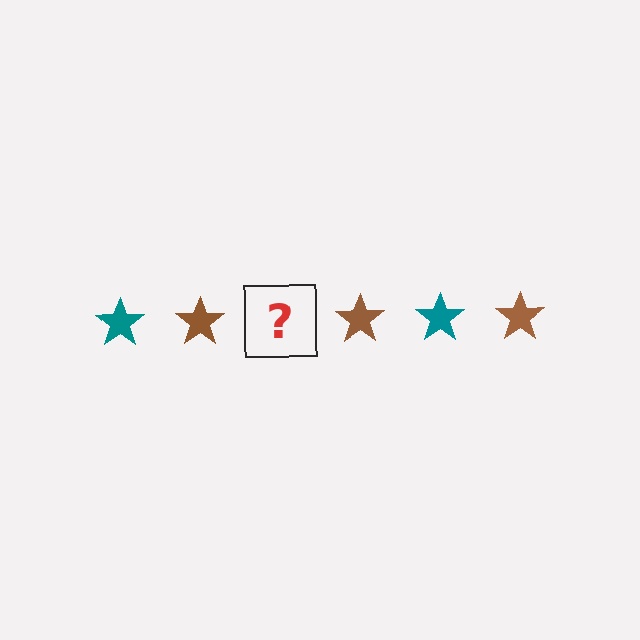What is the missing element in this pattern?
The missing element is a teal star.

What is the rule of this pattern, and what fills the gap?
The rule is that the pattern cycles through teal, brown stars. The gap should be filled with a teal star.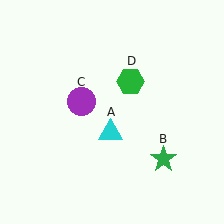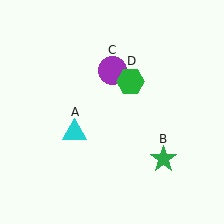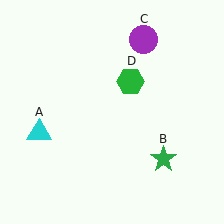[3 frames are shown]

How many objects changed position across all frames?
2 objects changed position: cyan triangle (object A), purple circle (object C).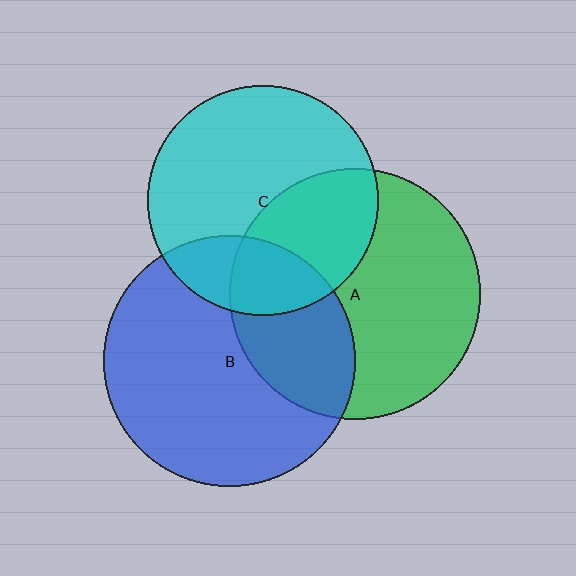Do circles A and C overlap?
Yes.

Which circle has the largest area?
Circle B (blue).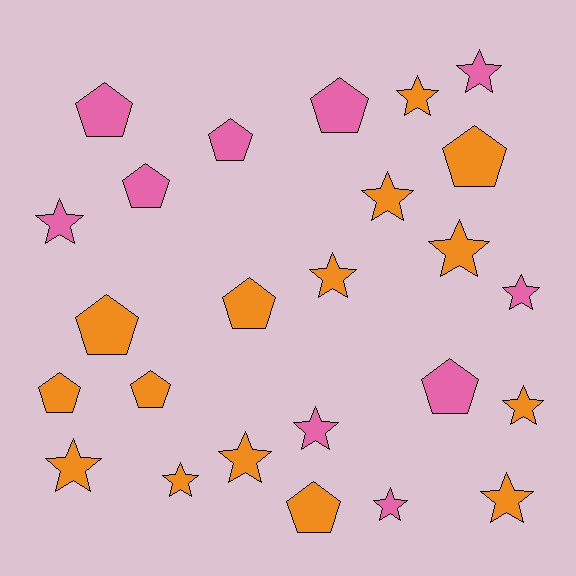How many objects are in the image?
There are 25 objects.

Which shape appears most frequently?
Star, with 14 objects.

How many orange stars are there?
There are 9 orange stars.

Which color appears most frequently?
Orange, with 15 objects.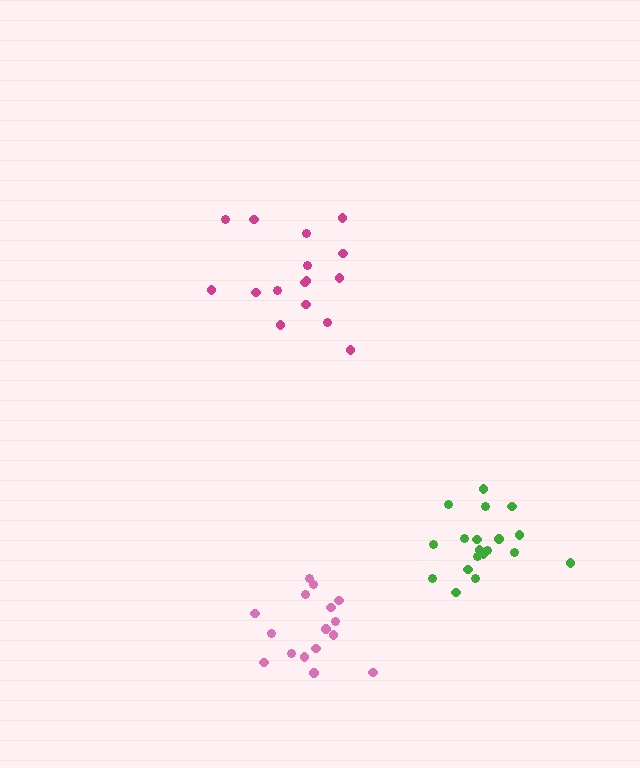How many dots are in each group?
Group 1: 16 dots, Group 2: 19 dots, Group 3: 16 dots (51 total).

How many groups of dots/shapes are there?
There are 3 groups.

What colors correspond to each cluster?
The clusters are colored: magenta, green, pink.